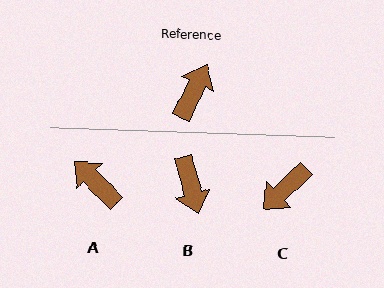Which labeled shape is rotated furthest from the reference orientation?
C, about 159 degrees away.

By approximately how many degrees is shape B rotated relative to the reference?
Approximately 139 degrees clockwise.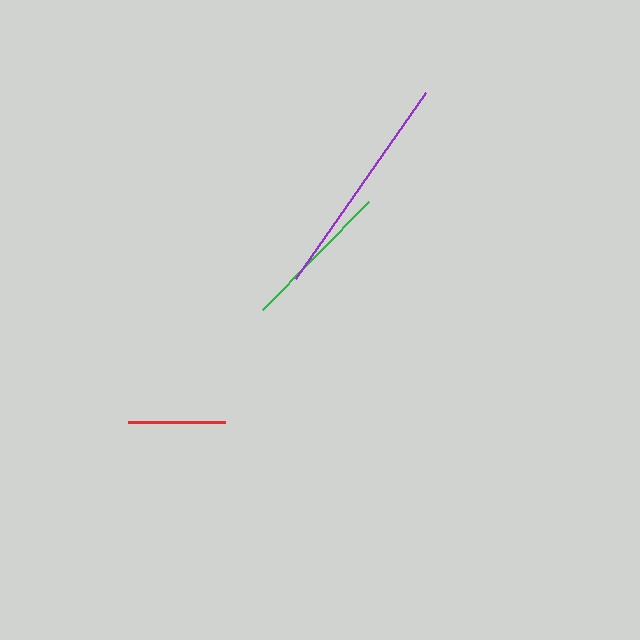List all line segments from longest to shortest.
From longest to shortest: purple, green, red.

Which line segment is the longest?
The purple line is the longest at approximately 227 pixels.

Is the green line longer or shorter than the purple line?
The purple line is longer than the green line.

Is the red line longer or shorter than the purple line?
The purple line is longer than the red line.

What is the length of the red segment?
The red segment is approximately 97 pixels long.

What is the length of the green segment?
The green segment is approximately 152 pixels long.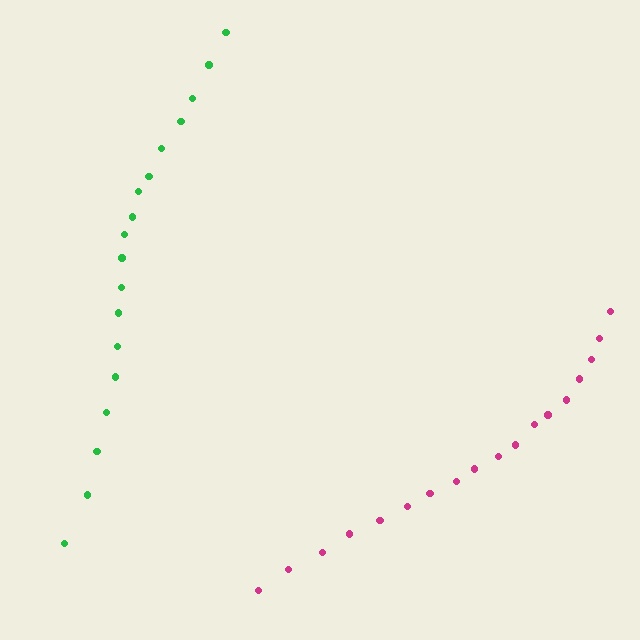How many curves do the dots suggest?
There are 2 distinct paths.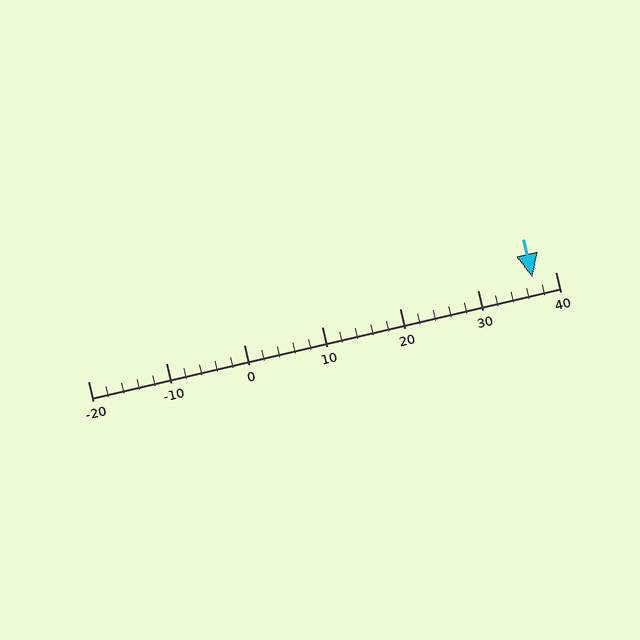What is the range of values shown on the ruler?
The ruler shows values from -20 to 40.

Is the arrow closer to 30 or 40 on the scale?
The arrow is closer to 40.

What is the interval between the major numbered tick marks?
The major tick marks are spaced 10 units apart.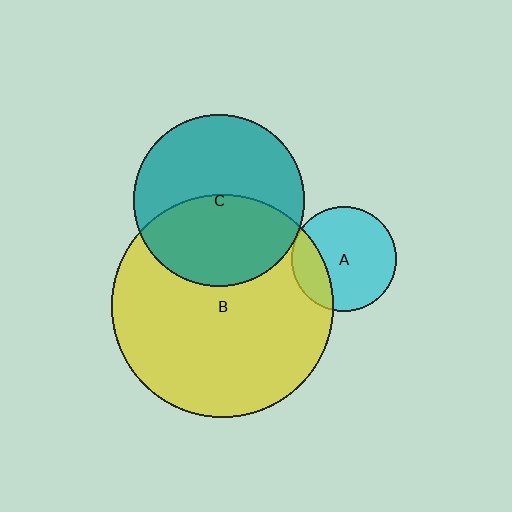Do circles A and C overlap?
Yes.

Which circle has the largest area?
Circle B (yellow).